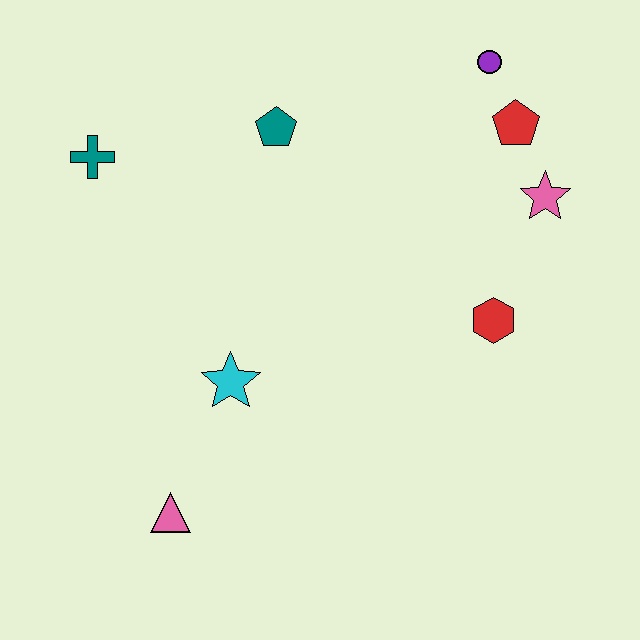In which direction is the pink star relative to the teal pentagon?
The pink star is to the right of the teal pentagon.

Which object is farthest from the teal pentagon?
The pink triangle is farthest from the teal pentagon.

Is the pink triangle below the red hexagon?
Yes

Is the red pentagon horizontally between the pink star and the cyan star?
Yes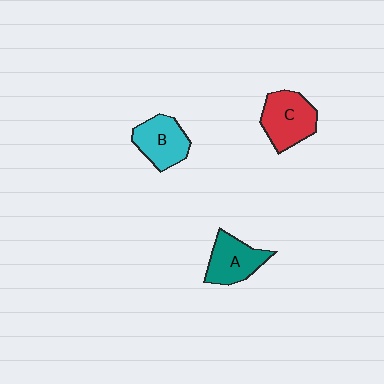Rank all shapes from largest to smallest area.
From largest to smallest: C (red), A (teal), B (cyan).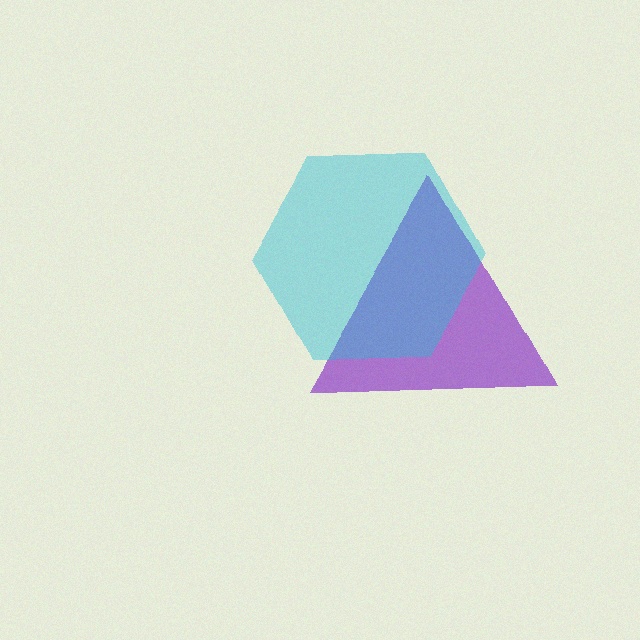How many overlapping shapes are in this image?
There are 2 overlapping shapes in the image.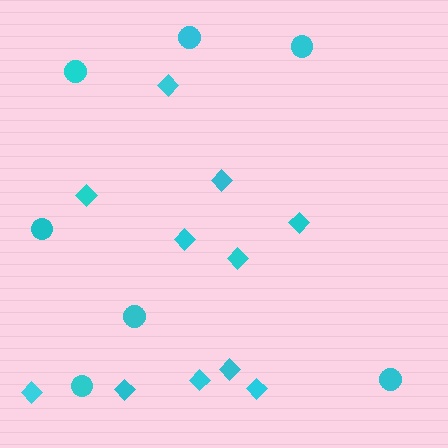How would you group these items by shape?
There are 2 groups: one group of circles (7) and one group of diamonds (11).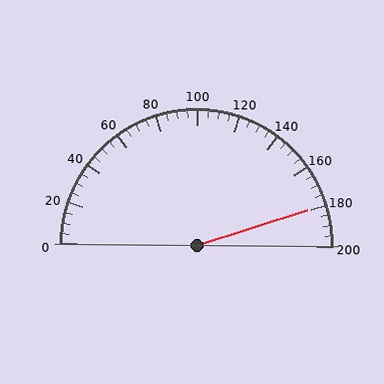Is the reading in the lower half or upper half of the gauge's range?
The reading is in the upper half of the range (0 to 200).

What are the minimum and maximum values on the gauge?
The gauge ranges from 0 to 200.